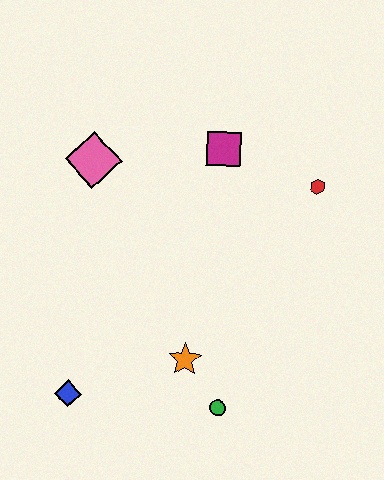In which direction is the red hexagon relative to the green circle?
The red hexagon is above the green circle.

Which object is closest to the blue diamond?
The orange star is closest to the blue diamond.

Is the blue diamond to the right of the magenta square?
No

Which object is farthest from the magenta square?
The blue diamond is farthest from the magenta square.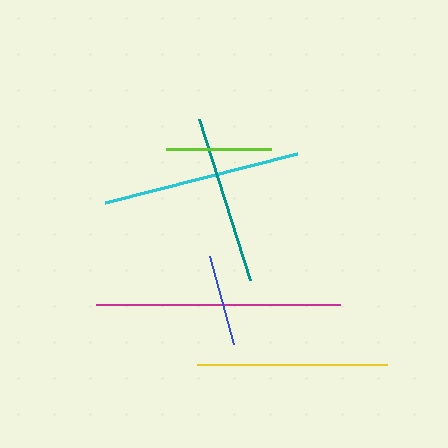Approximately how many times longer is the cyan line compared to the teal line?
The cyan line is approximately 1.2 times the length of the teal line.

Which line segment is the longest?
The magenta line is the longest at approximately 244 pixels.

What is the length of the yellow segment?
The yellow segment is approximately 190 pixels long.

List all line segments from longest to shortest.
From longest to shortest: magenta, cyan, yellow, teal, lime, blue.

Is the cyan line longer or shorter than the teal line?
The cyan line is longer than the teal line.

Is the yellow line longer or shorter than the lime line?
The yellow line is longer than the lime line.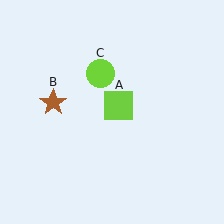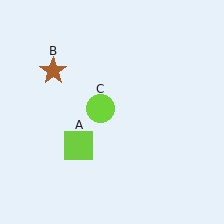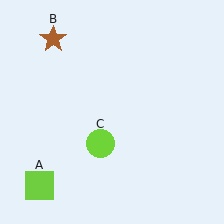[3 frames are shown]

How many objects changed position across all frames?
3 objects changed position: lime square (object A), brown star (object B), lime circle (object C).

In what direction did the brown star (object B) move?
The brown star (object B) moved up.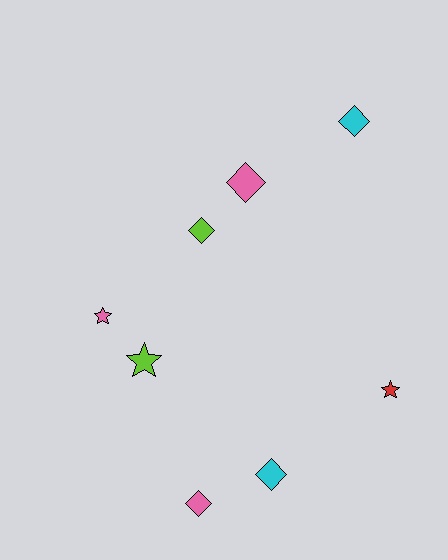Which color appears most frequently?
Pink, with 3 objects.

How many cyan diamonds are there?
There are 2 cyan diamonds.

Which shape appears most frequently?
Diamond, with 5 objects.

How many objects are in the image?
There are 8 objects.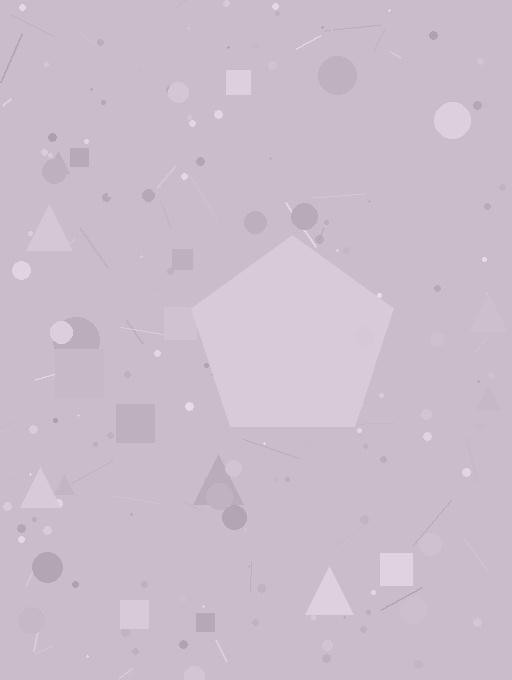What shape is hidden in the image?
A pentagon is hidden in the image.